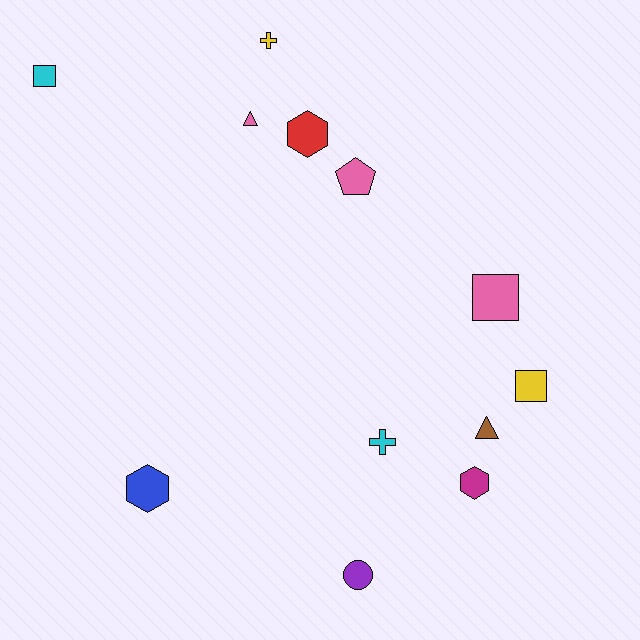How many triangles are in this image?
There are 2 triangles.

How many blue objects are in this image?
There is 1 blue object.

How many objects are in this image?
There are 12 objects.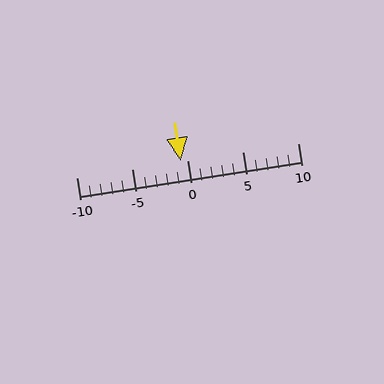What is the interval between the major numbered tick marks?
The major tick marks are spaced 5 units apart.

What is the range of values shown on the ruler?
The ruler shows values from -10 to 10.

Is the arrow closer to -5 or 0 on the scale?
The arrow is closer to 0.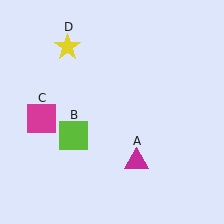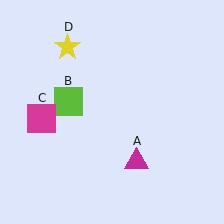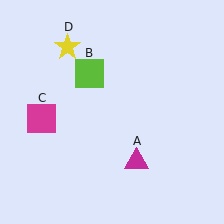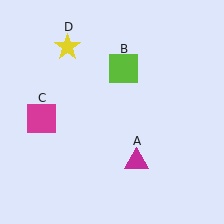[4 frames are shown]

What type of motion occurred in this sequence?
The lime square (object B) rotated clockwise around the center of the scene.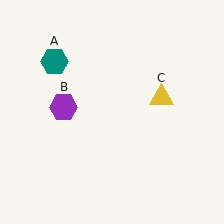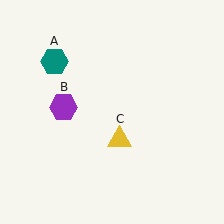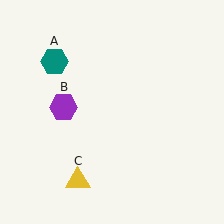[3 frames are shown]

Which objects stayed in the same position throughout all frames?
Teal hexagon (object A) and purple hexagon (object B) remained stationary.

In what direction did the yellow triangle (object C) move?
The yellow triangle (object C) moved down and to the left.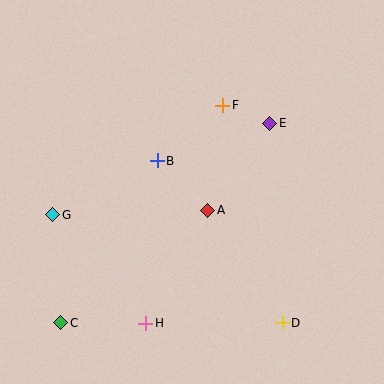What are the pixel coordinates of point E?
Point E is at (270, 123).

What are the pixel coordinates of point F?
Point F is at (223, 105).